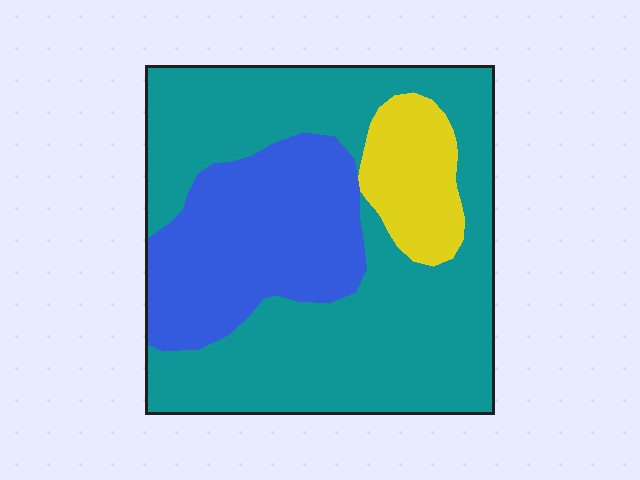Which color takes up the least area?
Yellow, at roughly 10%.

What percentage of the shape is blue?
Blue takes up between a quarter and a half of the shape.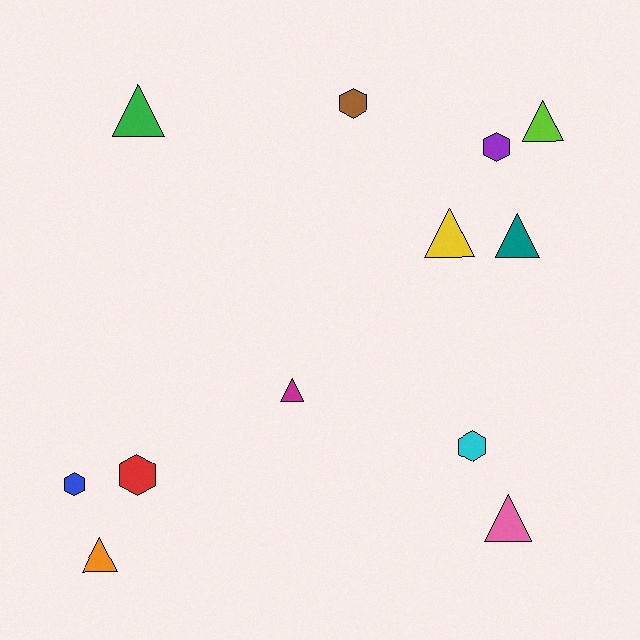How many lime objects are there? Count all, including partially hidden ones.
There is 1 lime object.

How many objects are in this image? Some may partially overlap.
There are 12 objects.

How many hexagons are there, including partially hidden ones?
There are 5 hexagons.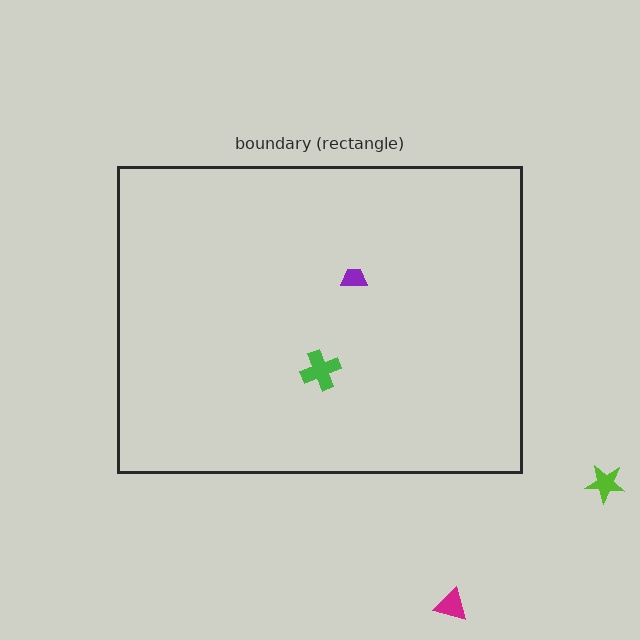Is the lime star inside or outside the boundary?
Outside.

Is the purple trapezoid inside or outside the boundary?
Inside.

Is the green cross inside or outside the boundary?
Inside.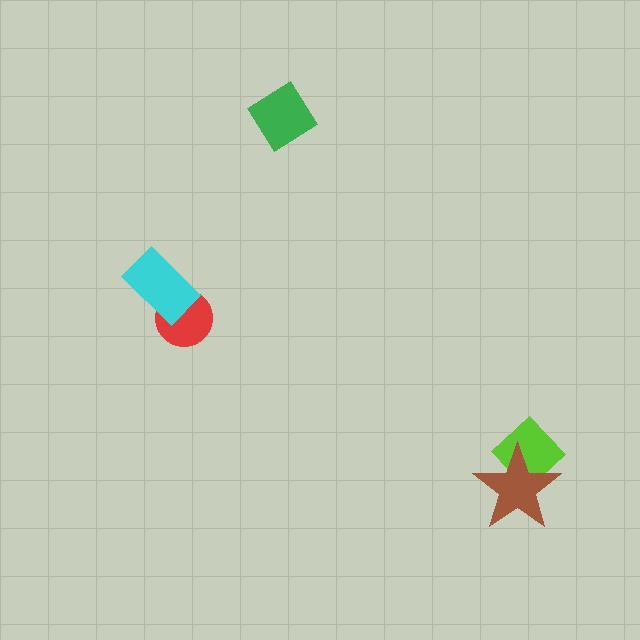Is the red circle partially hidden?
Yes, it is partially covered by another shape.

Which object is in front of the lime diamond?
The brown star is in front of the lime diamond.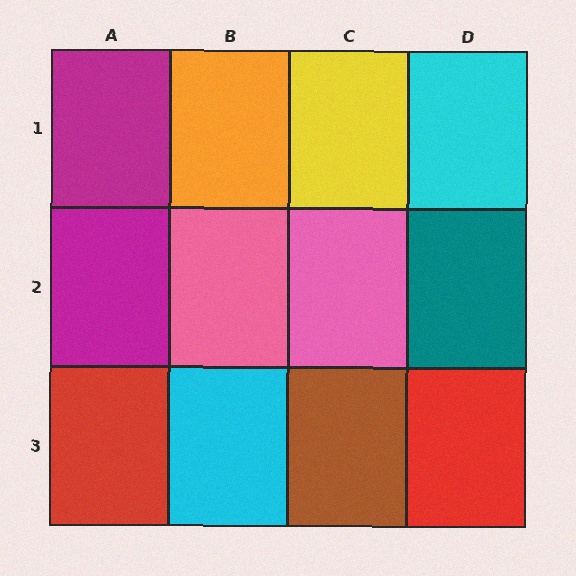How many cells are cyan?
2 cells are cyan.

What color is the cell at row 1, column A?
Magenta.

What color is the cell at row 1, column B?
Orange.